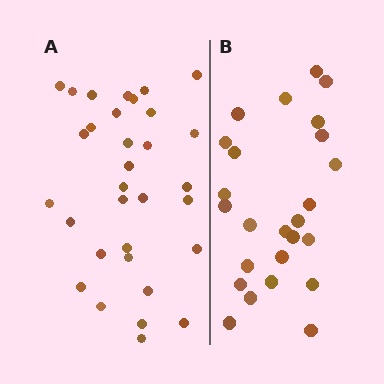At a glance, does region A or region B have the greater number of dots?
Region A (the left region) has more dots.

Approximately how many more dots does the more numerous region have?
Region A has roughly 8 or so more dots than region B.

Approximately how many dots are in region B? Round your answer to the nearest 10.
About 20 dots. (The exact count is 25, which rounds to 20.)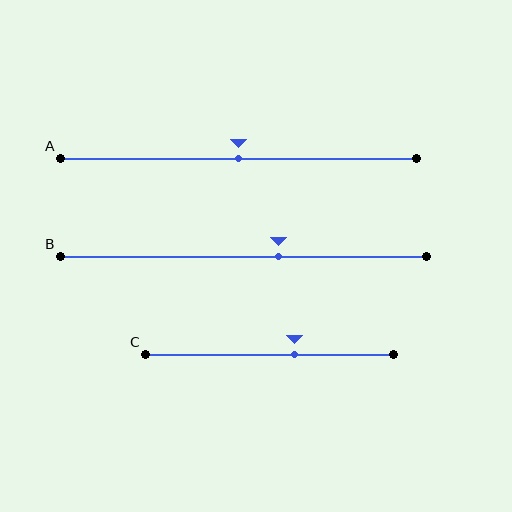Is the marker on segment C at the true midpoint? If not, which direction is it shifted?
No, the marker on segment C is shifted to the right by about 10% of the segment length.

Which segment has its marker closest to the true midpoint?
Segment A has its marker closest to the true midpoint.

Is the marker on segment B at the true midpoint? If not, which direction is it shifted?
No, the marker on segment B is shifted to the right by about 10% of the segment length.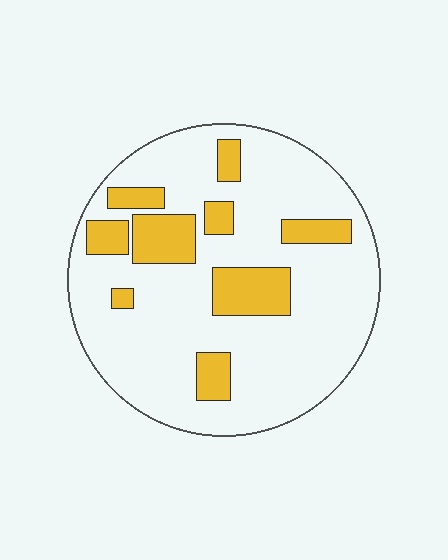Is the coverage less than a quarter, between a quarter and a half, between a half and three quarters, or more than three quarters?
Less than a quarter.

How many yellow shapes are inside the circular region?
9.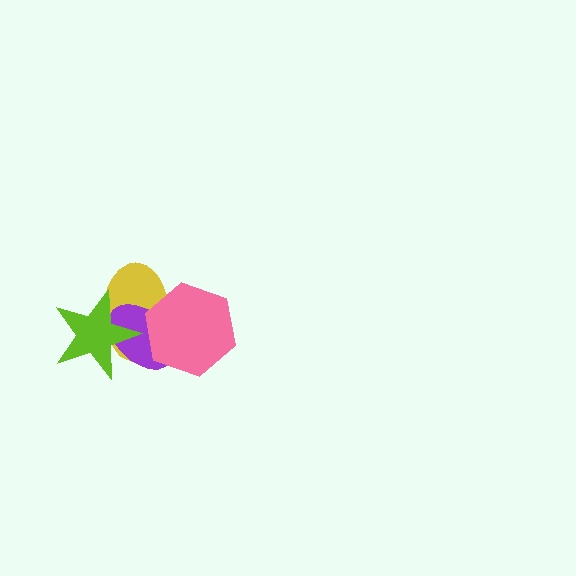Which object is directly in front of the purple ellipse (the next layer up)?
The pink hexagon is directly in front of the purple ellipse.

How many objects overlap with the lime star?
2 objects overlap with the lime star.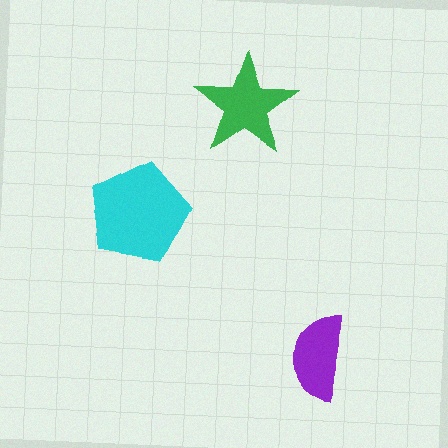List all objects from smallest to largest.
The purple semicircle, the green star, the cyan pentagon.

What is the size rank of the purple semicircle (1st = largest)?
3rd.